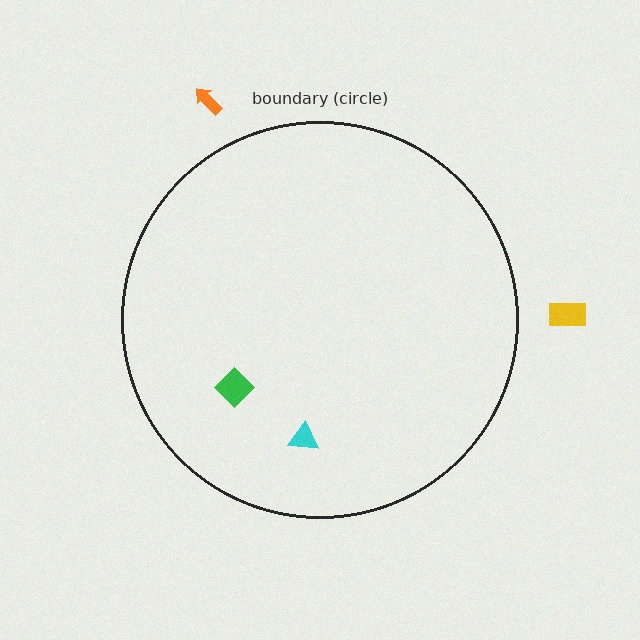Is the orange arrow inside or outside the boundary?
Outside.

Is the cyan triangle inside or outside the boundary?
Inside.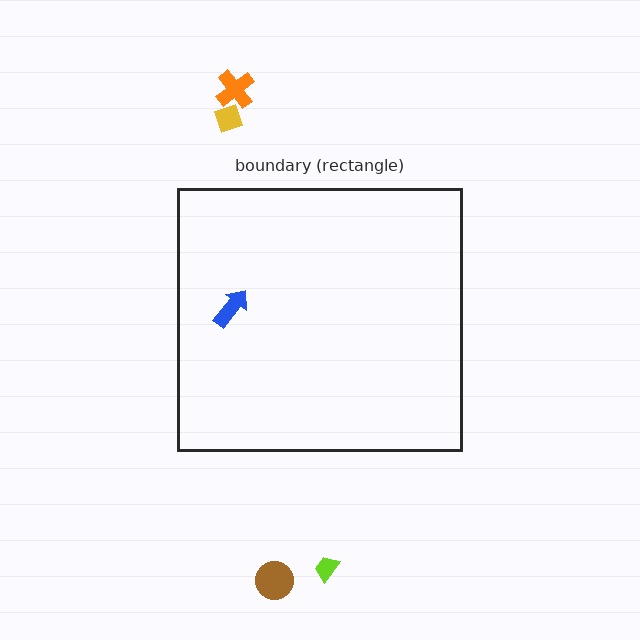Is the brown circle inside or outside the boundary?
Outside.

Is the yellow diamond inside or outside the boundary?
Outside.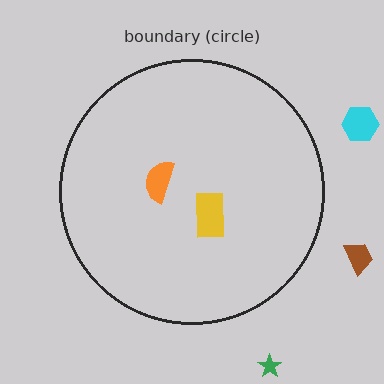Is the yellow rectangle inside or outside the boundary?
Inside.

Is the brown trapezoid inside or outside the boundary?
Outside.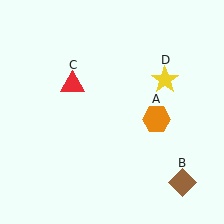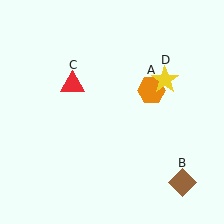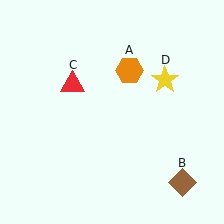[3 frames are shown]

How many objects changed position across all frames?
1 object changed position: orange hexagon (object A).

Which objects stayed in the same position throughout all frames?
Brown diamond (object B) and red triangle (object C) and yellow star (object D) remained stationary.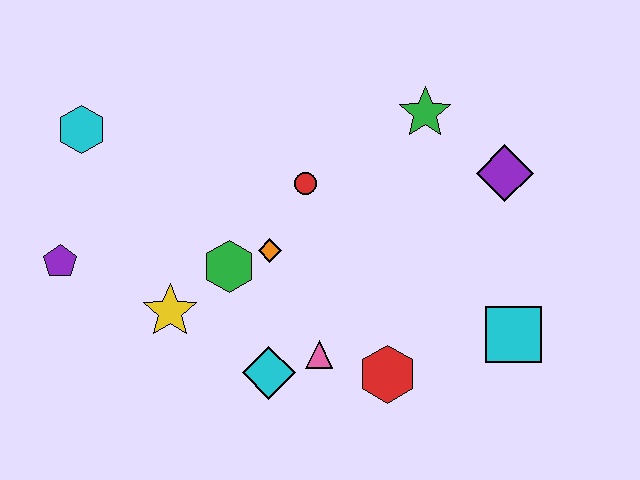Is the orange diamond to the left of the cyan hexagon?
No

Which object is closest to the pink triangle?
The cyan diamond is closest to the pink triangle.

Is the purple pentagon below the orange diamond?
Yes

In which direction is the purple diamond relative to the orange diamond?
The purple diamond is to the right of the orange diamond.